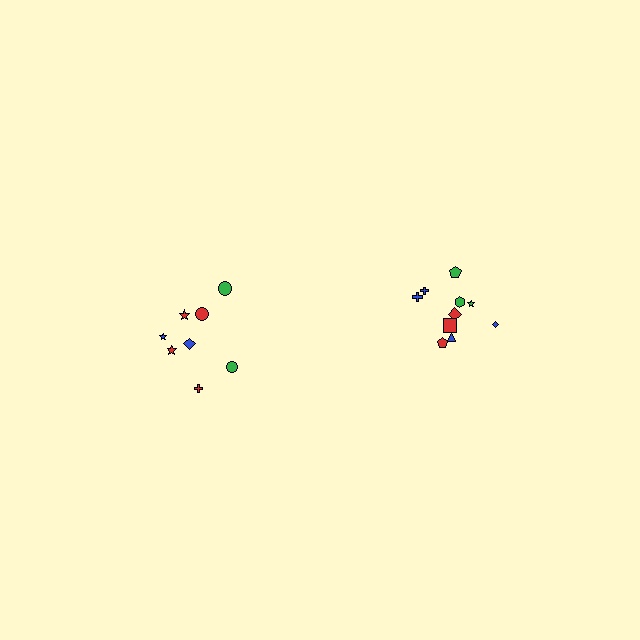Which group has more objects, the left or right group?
The right group.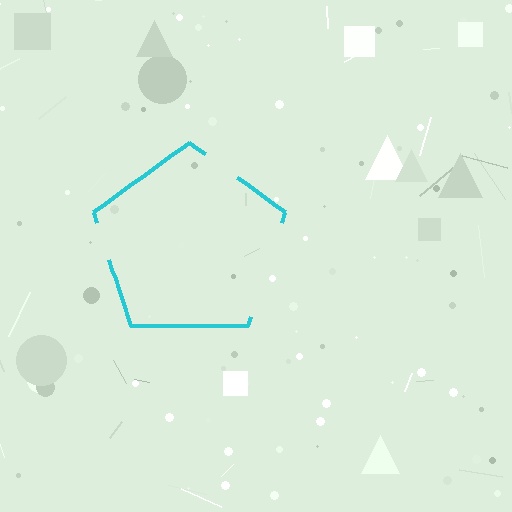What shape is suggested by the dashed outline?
The dashed outline suggests a pentagon.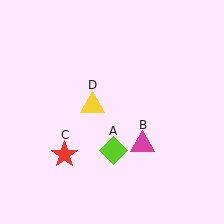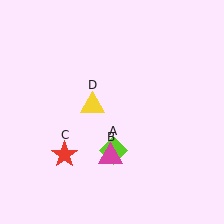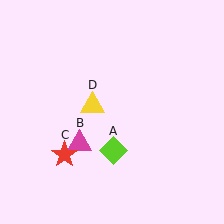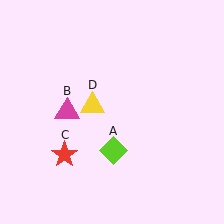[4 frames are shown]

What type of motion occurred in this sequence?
The magenta triangle (object B) rotated clockwise around the center of the scene.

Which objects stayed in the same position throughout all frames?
Lime diamond (object A) and red star (object C) and yellow triangle (object D) remained stationary.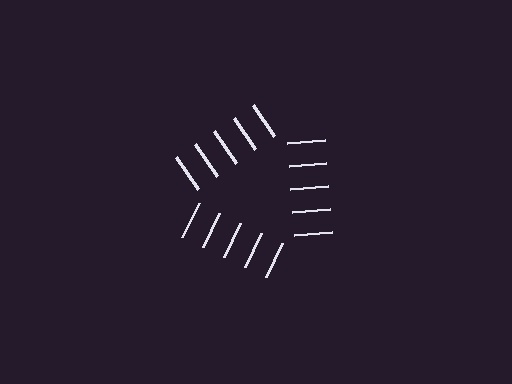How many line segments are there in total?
15 — 5 along each of the 3 edges.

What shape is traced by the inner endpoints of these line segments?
An illusory triangle — the line segments terminate on its edges but no continuous stroke is drawn.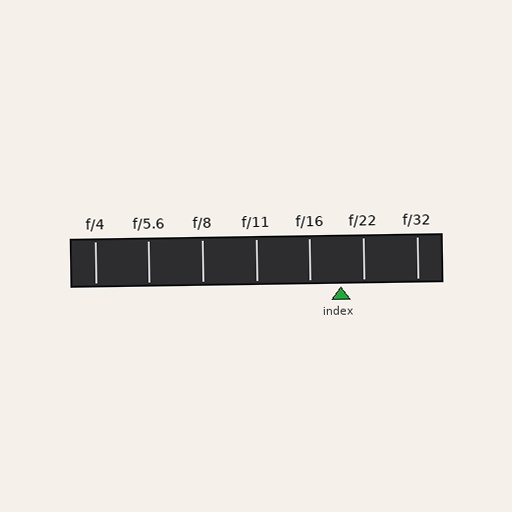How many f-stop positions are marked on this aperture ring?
There are 7 f-stop positions marked.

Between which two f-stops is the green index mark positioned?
The index mark is between f/16 and f/22.